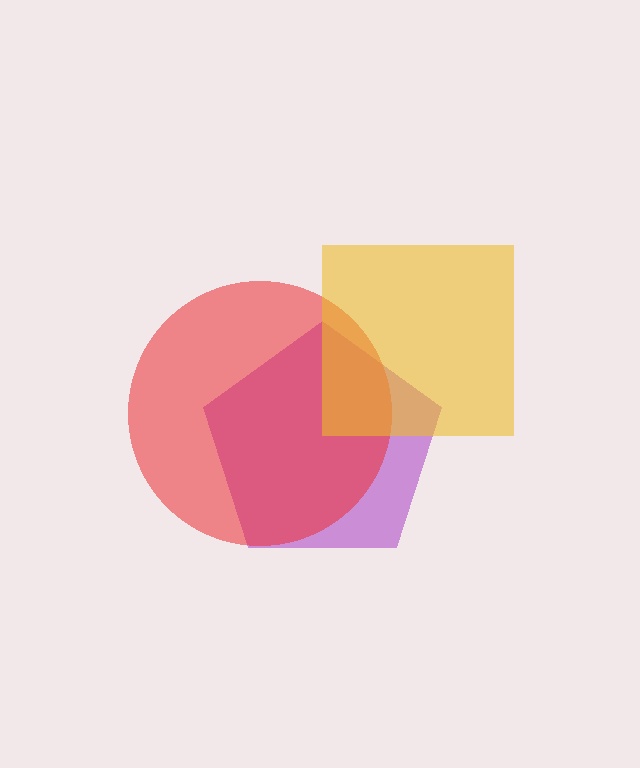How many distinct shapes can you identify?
There are 3 distinct shapes: a purple pentagon, a red circle, a yellow square.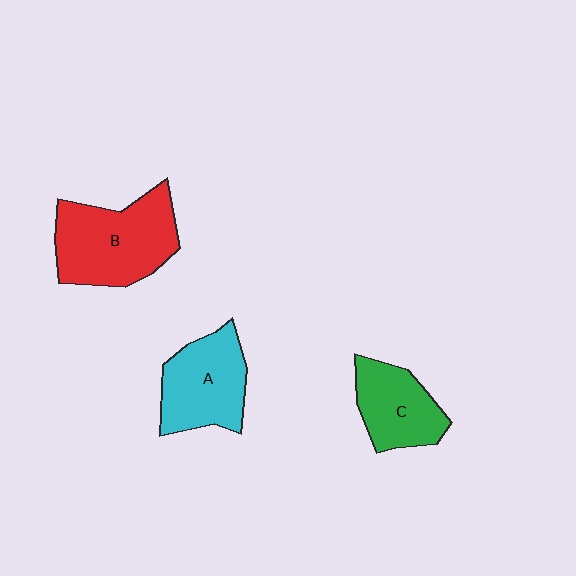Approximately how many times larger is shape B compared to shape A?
Approximately 1.3 times.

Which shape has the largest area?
Shape B (red).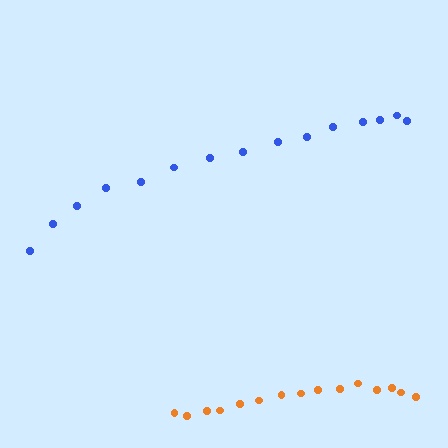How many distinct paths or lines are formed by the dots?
There are 2 distinct paths.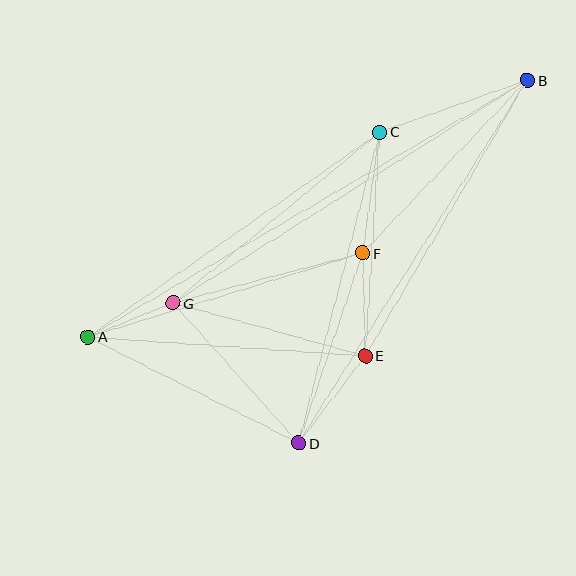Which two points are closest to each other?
Points A and G are closest to each other.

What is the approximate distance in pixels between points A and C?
The distance between A and C is approximately 356 pixels.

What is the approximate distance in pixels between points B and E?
The distance between B and E is approximately 320 pixels.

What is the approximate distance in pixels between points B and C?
The distance between B and C is approximately 156 pixels.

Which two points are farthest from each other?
Points A and B are farthest from each other.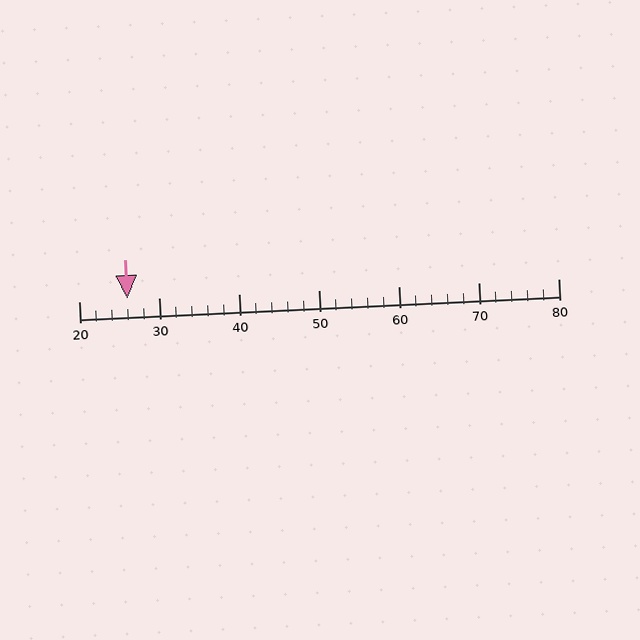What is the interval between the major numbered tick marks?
The major tick marks are spaced 10 units apart.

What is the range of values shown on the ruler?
The ruler shows values from 20 to 80.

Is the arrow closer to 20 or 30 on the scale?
The arrow is closer to 30.